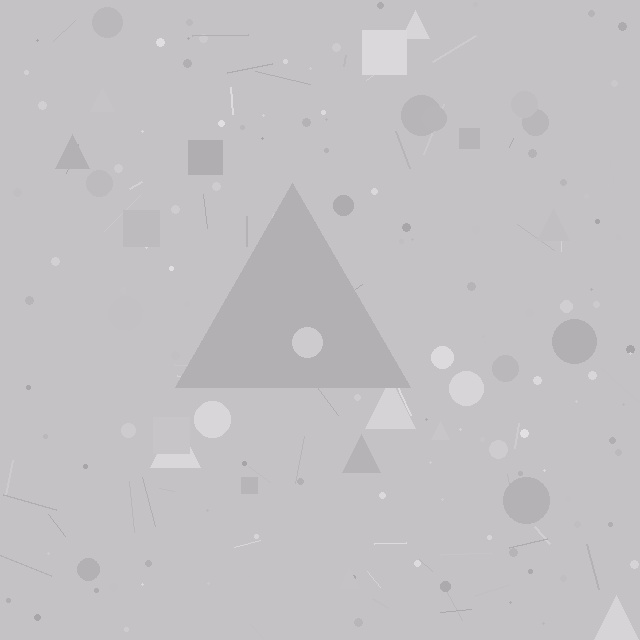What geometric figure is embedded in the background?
A triangle is embedded in the background.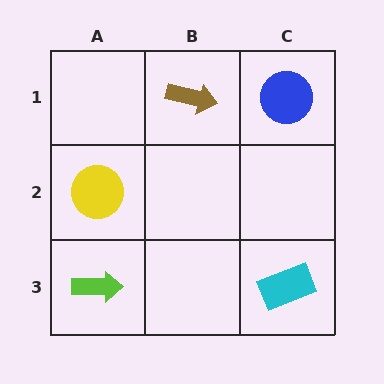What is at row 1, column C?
A blue circle.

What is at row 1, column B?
A brown arrow.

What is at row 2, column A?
A yellow circle.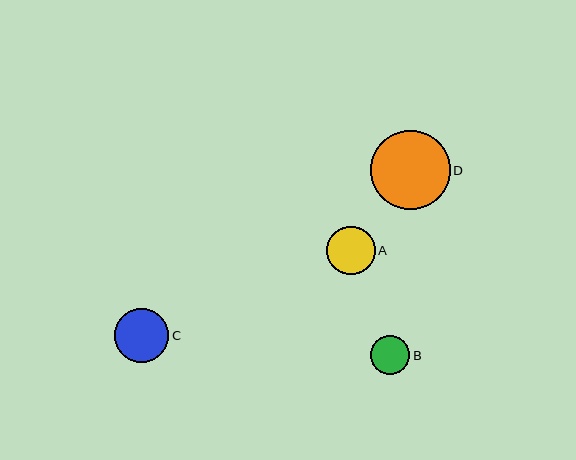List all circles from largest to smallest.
From largest to smallest: D, C, A, B.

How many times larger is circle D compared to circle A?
Circle D is approximately 1.6 times the size of circle A.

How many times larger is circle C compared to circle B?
Circle C is approximately 1.4 times the size of circle B.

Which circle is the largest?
Circle D is the largest with a size of approximately 79 pixels.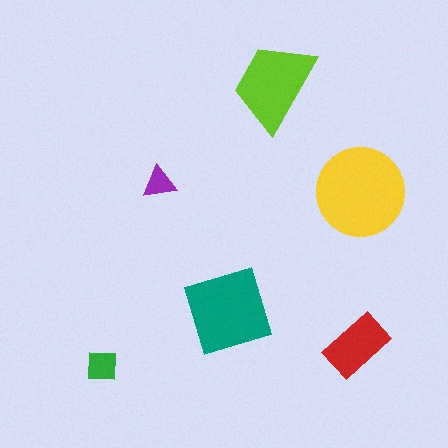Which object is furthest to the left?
The green square is leftmost.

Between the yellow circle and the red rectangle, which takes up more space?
The yellow circle.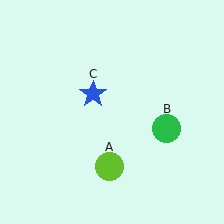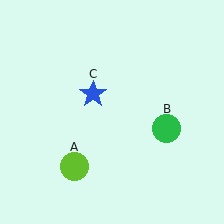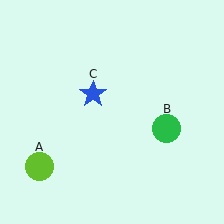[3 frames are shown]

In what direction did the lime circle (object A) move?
The lime circle (object A) moved left.